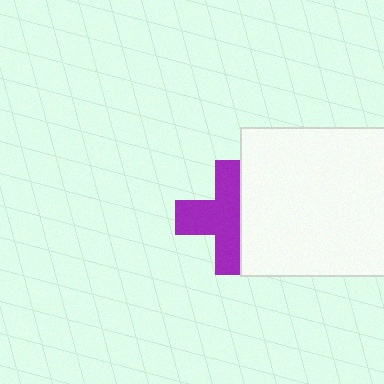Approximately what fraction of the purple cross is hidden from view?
Roughly 40% of the purple cross is hidden behind the white square.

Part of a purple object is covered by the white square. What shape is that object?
It is a cross.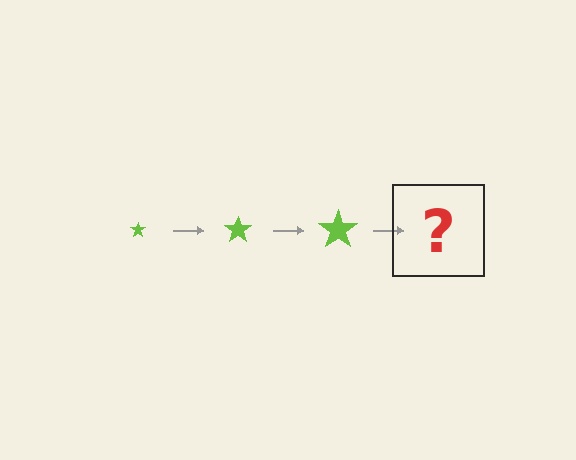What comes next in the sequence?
The next element should be a lime star, larger than the previous one.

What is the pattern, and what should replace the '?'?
The pattern is that the star gets progressively larger each step. The '?' should be a lime star, larger than the previous one.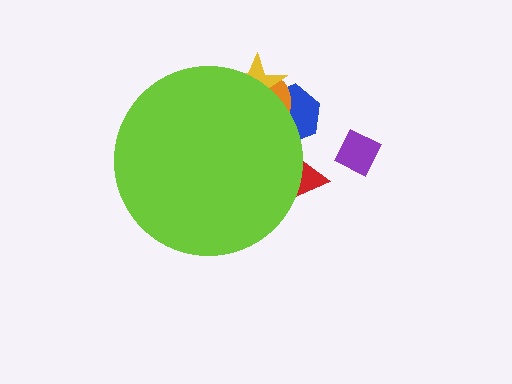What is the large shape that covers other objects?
A lime circle.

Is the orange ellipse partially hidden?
Yes, the orange ellipse is partially hidden behind the lime circle.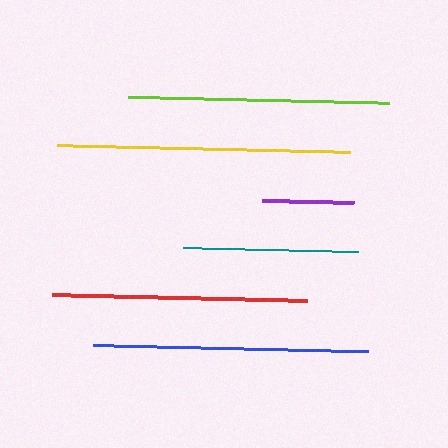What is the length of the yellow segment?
The yellow segment is approximately 293 pixels long.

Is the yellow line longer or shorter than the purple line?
The yellow line is longer than the purple line.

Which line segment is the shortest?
The purple line is the shortest at approximately 92 pixels.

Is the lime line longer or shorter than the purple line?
The lime line is longer than the purple line.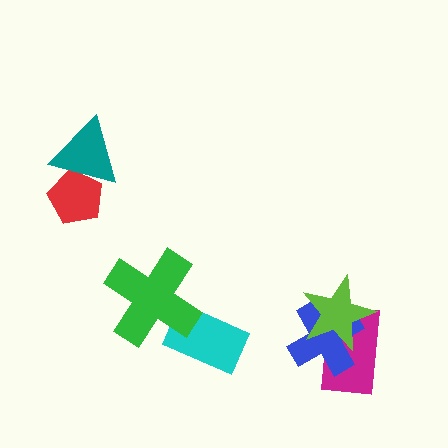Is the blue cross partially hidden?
Yes, it is partially covered by another shape.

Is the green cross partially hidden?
No, no other shape covers it.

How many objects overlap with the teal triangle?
1 object overlaps with the teal triangle.